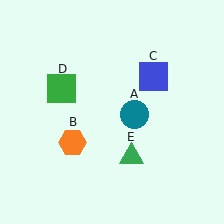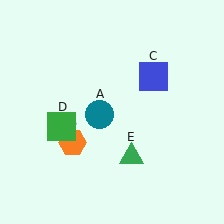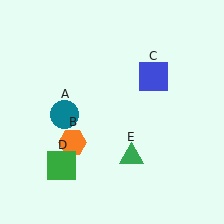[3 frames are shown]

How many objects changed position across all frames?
2 objects changed position: teal circle (object A), green square (object D).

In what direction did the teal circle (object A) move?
The teal circle (object A) moved left.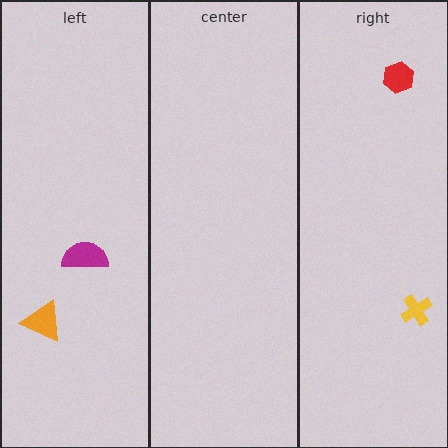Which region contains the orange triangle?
The left region.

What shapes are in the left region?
The orange triangle, the magenta semicircle.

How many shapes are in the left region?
2.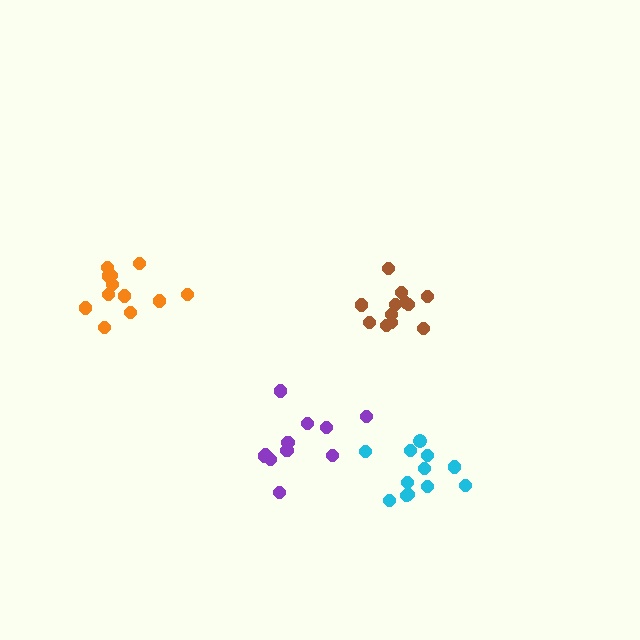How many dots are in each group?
Group 1: 11 dots, Group 2: 12 dots, Group 3: 12 dots, Group 4: 12 dots (47 total).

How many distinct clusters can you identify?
There are 4 distinct clusters.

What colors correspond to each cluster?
The clusters are colored: purple, orange, brown, cyan.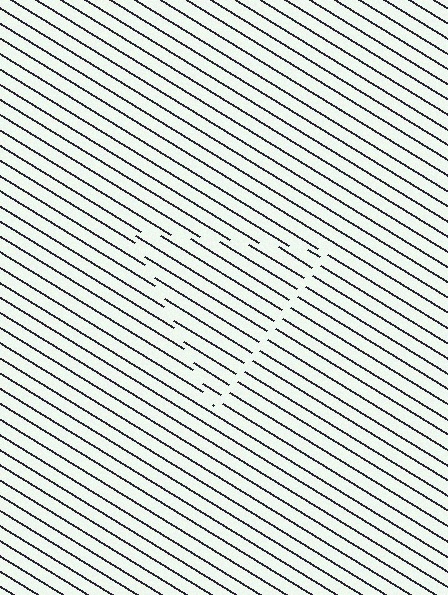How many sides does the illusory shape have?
3 sides — the line-ends trace a triangle.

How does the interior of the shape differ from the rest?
The interior of the shape contains the same grating, shifted by half a period — the contour is defined by the phase discontinuity where line-ends from the inner and outer gratings abut.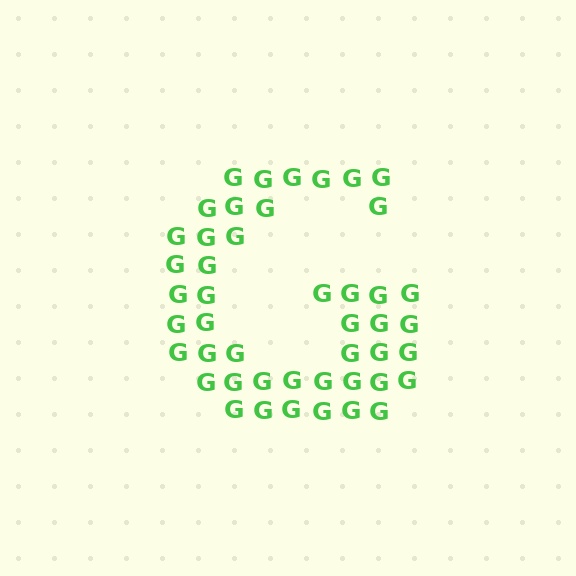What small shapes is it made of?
It is made of small letter G's.